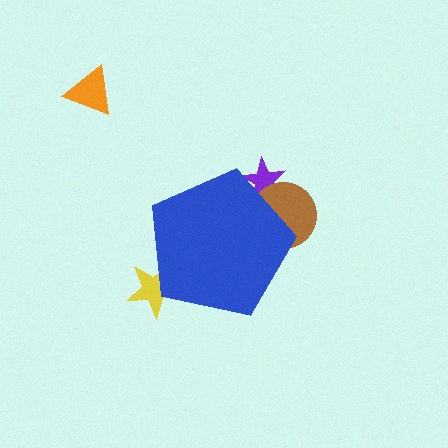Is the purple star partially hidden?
Yes, the purple star is partially hidden behind the blue pentagon.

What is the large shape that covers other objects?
A blue pentagon.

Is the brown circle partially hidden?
Yes, the brown circle is partially hidden behind the blue pentagon.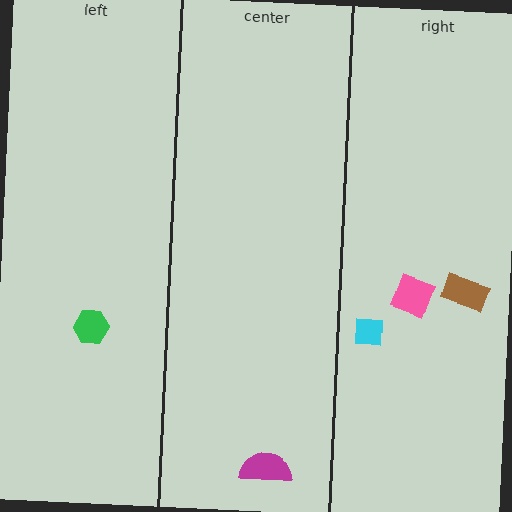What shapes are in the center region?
The magenta semicircle.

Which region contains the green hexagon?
The left region.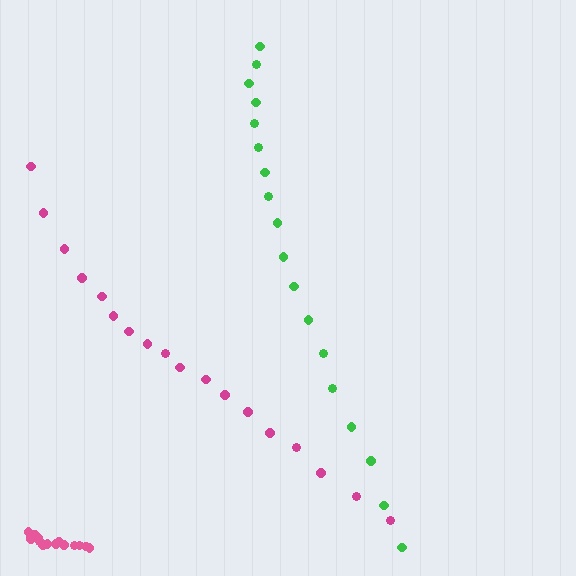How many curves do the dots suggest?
There are 3 distinct paths.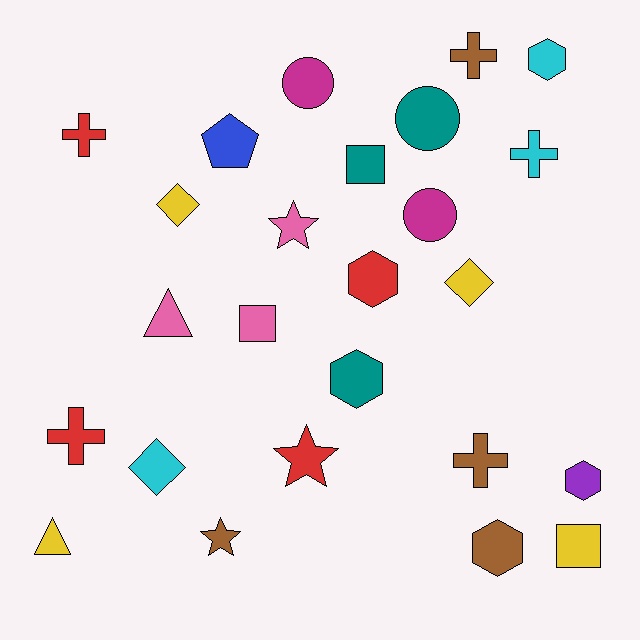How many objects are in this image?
There are 25 objects.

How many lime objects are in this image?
There are no lime objects.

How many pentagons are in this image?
There is 1 pentagon.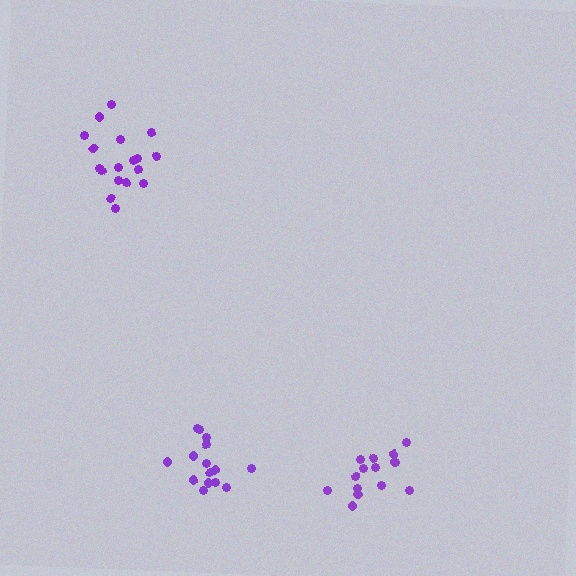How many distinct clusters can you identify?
There are 3 distinct clusters.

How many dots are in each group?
Group 1: 15 dots, Group 2: 16 dots, Group 3: 18 dots (49 total).